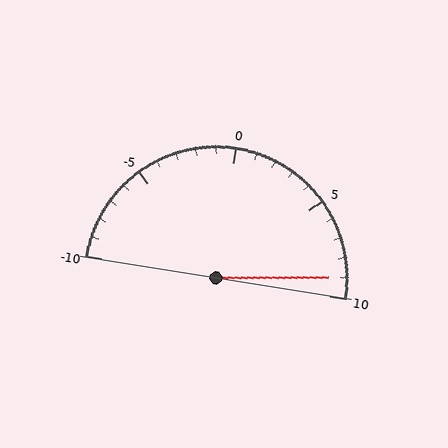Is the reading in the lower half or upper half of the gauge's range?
The reading is in the upper half of the range (-10 to 10).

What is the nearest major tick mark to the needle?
The nearest major tick mark is 10.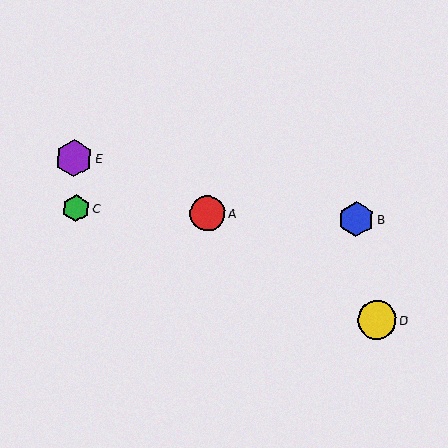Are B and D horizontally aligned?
No, B is at y≈219 and D is at y≈320.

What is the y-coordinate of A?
Object A is at y≈213.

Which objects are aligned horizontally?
Objects A, B, C are aligned horizontally.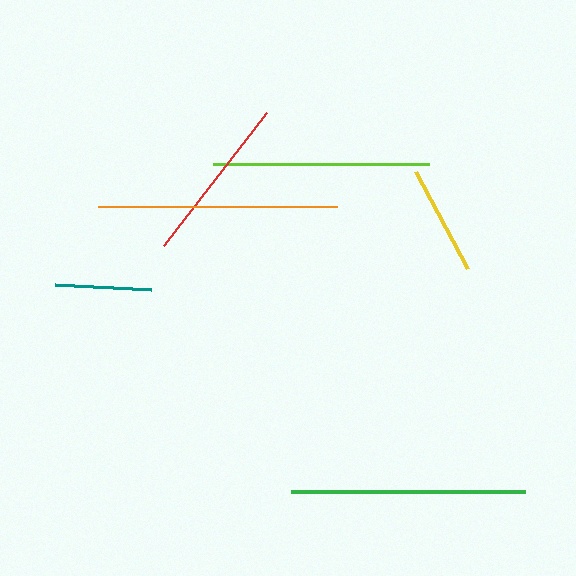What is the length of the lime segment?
The lime segment is approximately 216 pixels long.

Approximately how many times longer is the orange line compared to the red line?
The orange line is approximately 1.4 times the length of the red line.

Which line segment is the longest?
The orange line is the longest at approximately 239 pixels.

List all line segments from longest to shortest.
From longest to shortest: orange, green, lime, red, yellow, teal.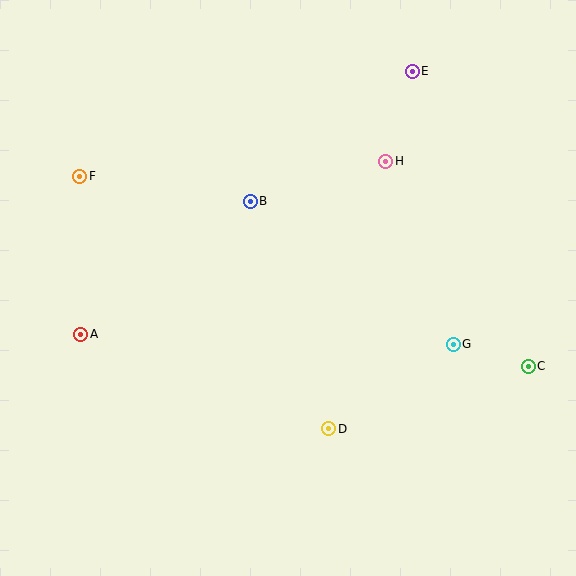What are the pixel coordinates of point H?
Point H is at (386, 161).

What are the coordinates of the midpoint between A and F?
The midpoint between A and F is at (80, 255).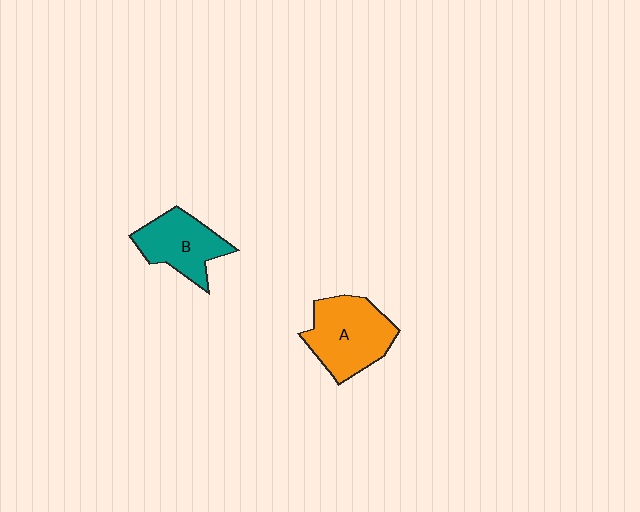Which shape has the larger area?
Shape A (orange).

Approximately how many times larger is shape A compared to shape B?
Approximately 1.3 times.